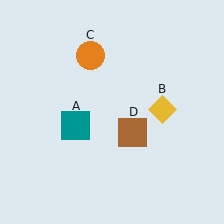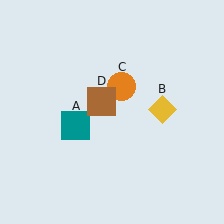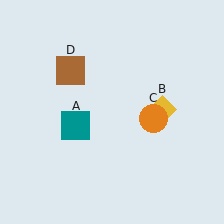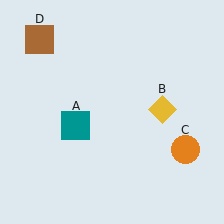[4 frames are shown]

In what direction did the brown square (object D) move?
The brown square (object D) moved up and to the left.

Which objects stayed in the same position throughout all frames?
Teal square (object A) and yellow diamond (object B) remained stationary.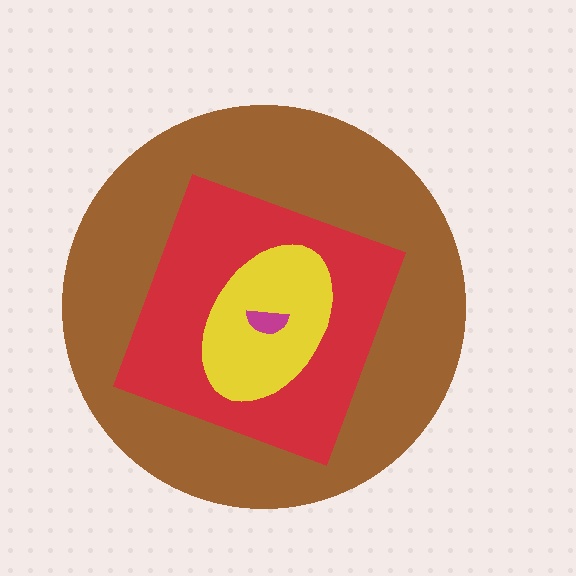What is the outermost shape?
The brown circle.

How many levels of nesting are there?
4.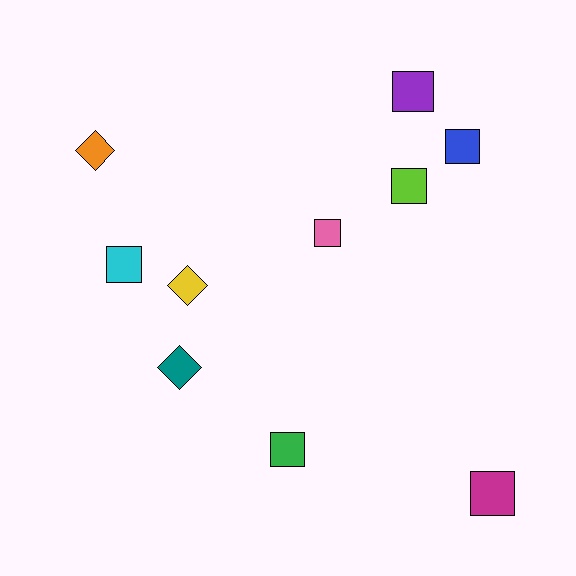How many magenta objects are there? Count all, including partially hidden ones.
There is 1 magenta object.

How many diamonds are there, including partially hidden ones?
There are 3 diamonds.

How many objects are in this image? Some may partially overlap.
There are 10 objects.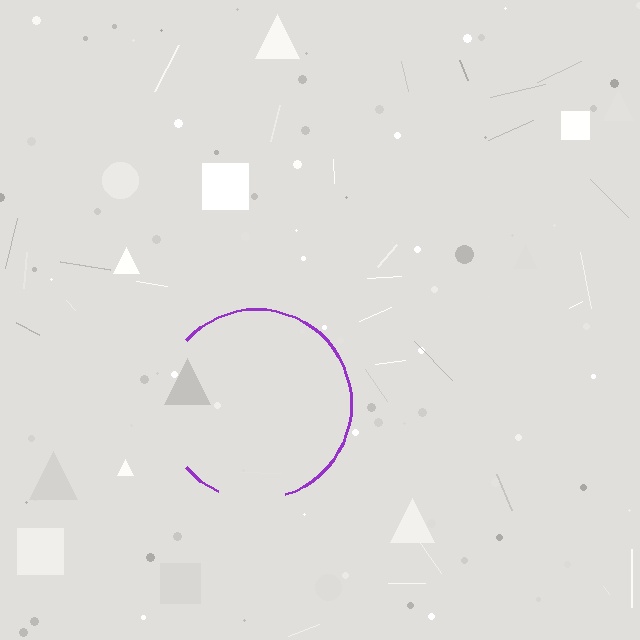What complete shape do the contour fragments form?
The contour fragments form a circle.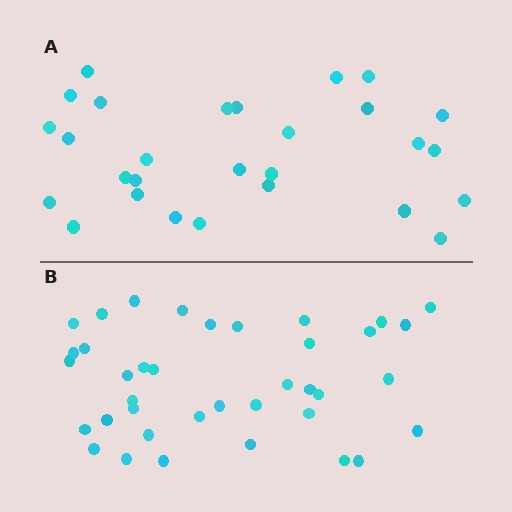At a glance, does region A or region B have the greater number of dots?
Region B (the bottom region) has more dots.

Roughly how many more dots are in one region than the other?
Region B has roughly 10 or so more dots than region A.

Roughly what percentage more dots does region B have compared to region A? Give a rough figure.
About 35% more.